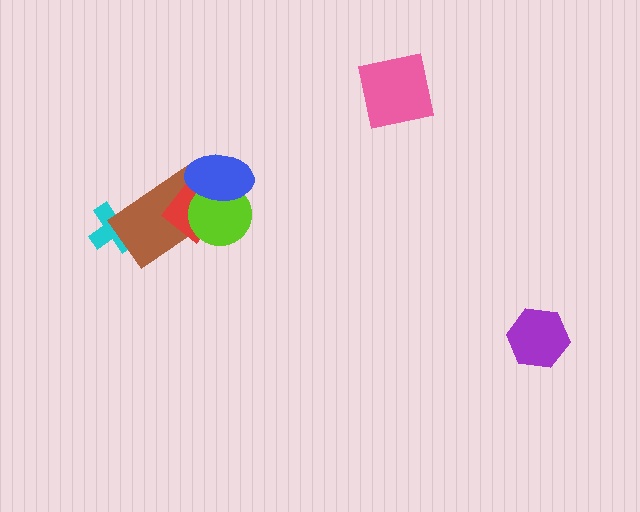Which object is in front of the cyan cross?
The brown rectangle is in front of the cyan cross.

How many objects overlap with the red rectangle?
3 objects overlap with the red rectangle.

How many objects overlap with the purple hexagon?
0 objects overlap with the purple hexagon.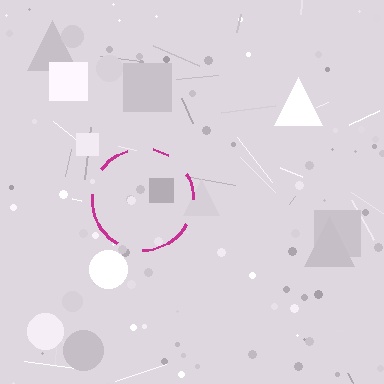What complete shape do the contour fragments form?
The contour fragments form a circle.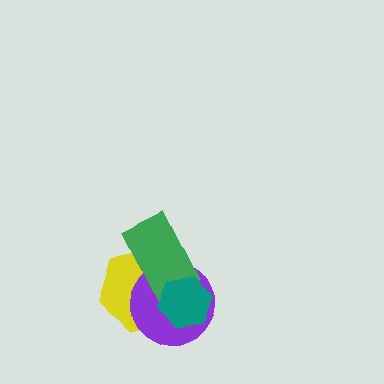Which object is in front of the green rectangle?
The teal hexagon is in front of the green rectangle.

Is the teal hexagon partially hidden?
No, no other shape covers it.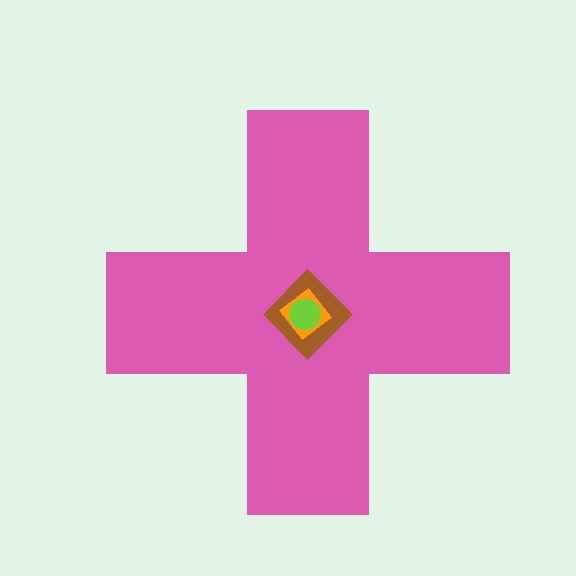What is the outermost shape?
The pink cross.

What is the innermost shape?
The lime circle.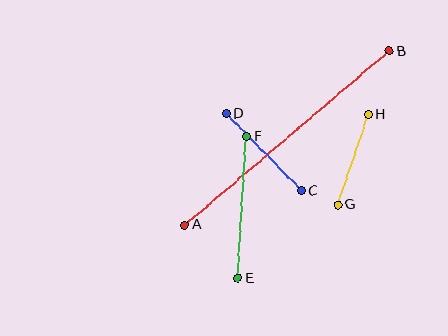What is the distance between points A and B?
The distance is approximately 268 pixels.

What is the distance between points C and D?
The distance is approximately 108 pixels.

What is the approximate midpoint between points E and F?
The midpoint is at approximately (242, 207) pixels.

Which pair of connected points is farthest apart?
Points A and B are farthest apart.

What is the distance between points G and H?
The distance is approximately 96 pixels.